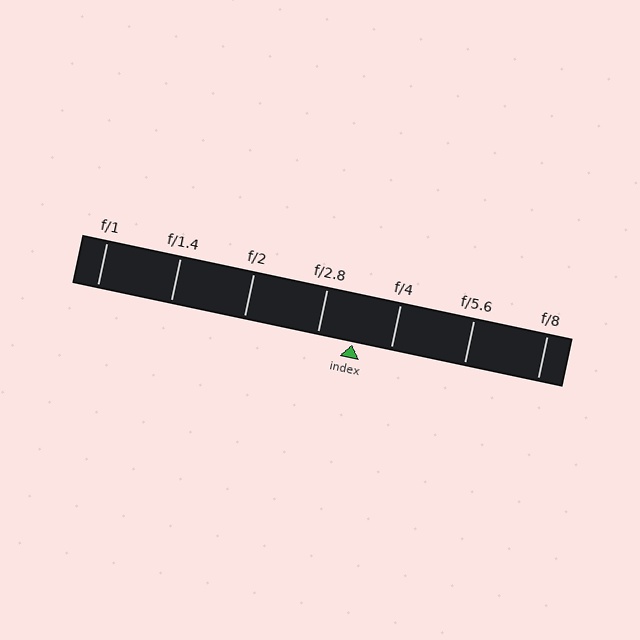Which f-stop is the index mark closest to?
The index mark is closest to f/2.8.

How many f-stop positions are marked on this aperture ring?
There are 7 f-stop positions marked.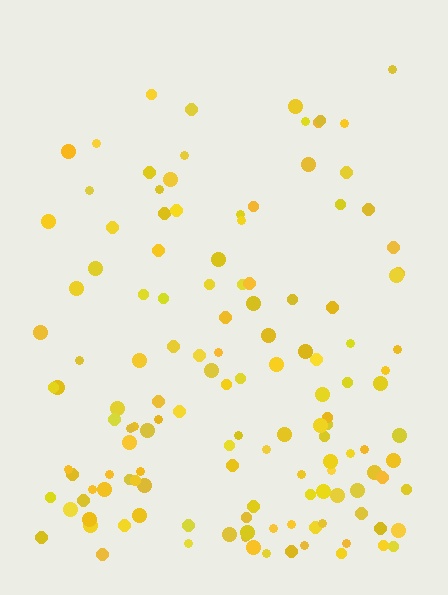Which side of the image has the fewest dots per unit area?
The top.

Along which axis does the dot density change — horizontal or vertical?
Vertical.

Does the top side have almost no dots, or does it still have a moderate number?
Still a moderate number, just noticeably fewer than the bottom.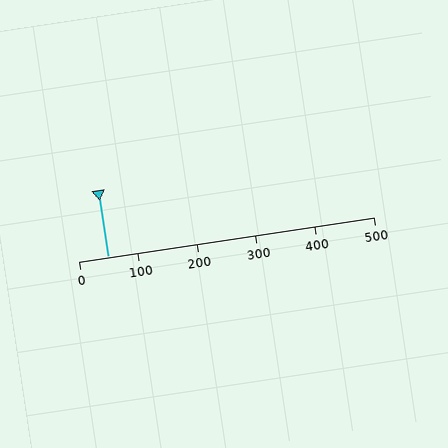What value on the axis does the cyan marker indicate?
The marker indicates approximately 50.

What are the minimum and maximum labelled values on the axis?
The axis runs from 0 to 500.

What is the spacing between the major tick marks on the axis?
The major ticks are spaced 100 apart.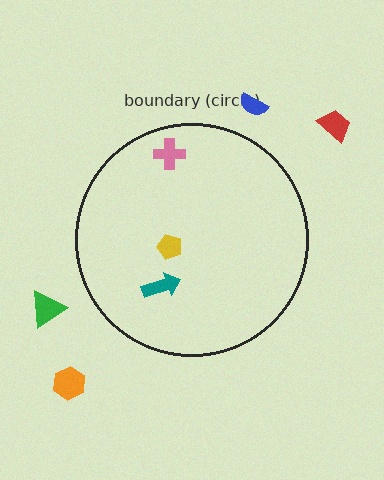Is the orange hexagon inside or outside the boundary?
Outside.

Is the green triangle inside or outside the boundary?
Outside.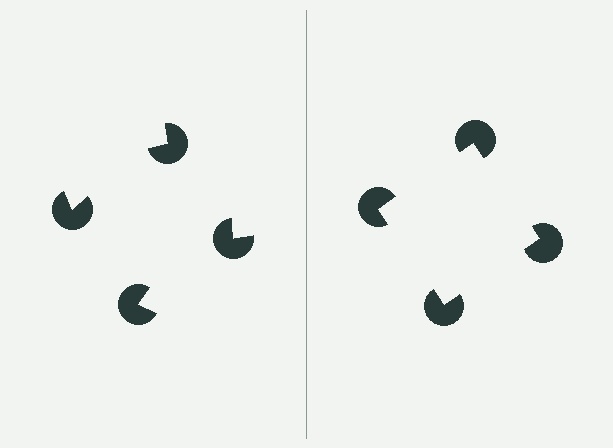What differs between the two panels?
The pac-man discs are positioned identically on both sides; only the wedge orientations differ. On the right they align to a square; on the left they are misaligned.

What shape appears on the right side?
An illusory square.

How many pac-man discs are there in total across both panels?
8 — 4 on each side.